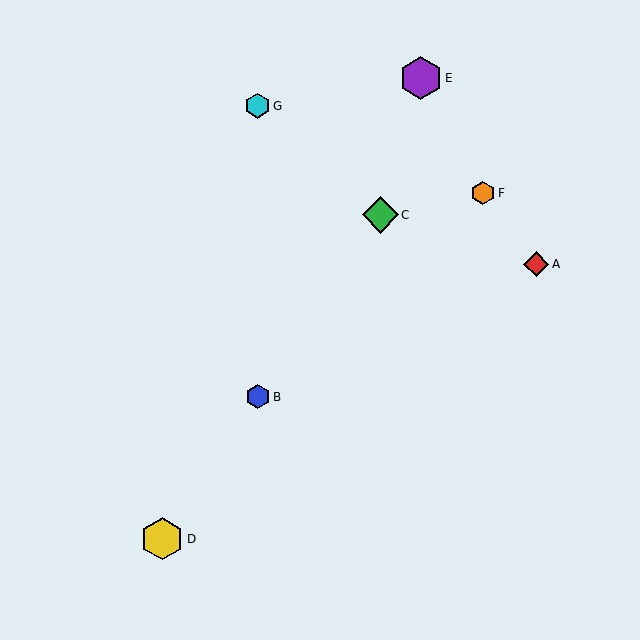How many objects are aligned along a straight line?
3 objects (B, C, D) are aligned along a straight line.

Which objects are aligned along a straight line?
Objects B, C, D are aligned along a straight line.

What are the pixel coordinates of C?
Object C is at (380, 215).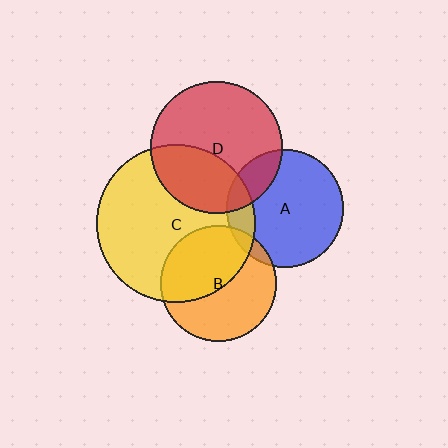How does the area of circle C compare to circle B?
Approximately 1.8 times.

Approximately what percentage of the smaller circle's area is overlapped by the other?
Approximately 5%.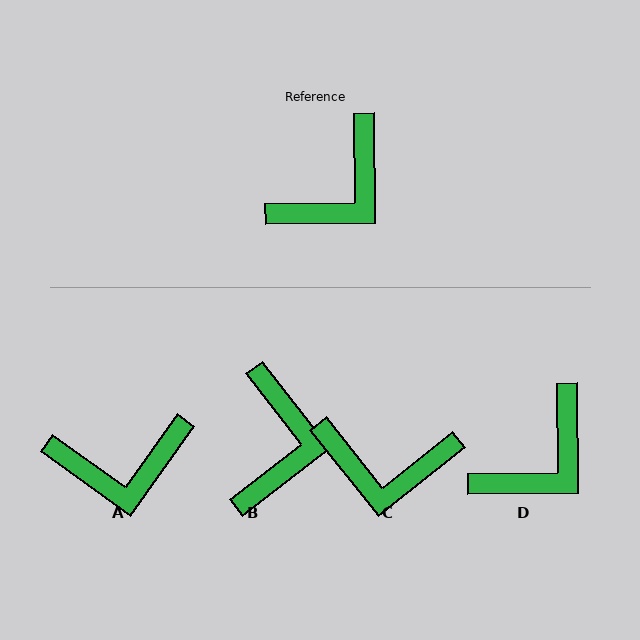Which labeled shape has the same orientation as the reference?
D.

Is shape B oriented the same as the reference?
No, it is off by about 37 degrees.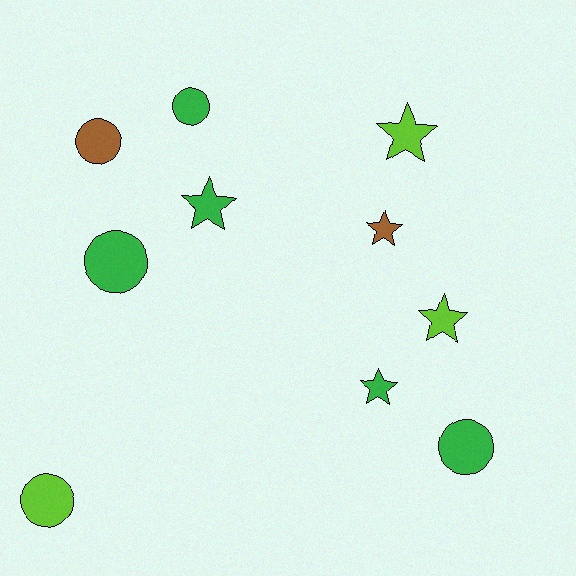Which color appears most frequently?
Green, with 5 objects.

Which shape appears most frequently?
Star, with 5 objects.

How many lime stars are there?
There are 2 lime stars.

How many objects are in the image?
There are 10 objects.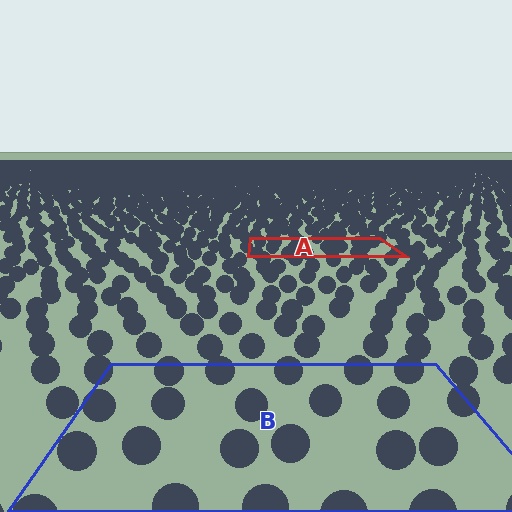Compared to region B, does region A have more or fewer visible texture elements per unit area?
Region A has more texture elements per unit area — they are packed more densely because it is farther away.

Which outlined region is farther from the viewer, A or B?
Region A is farther from the viewer — the texture elements inside it appear smaller and more densely packed.